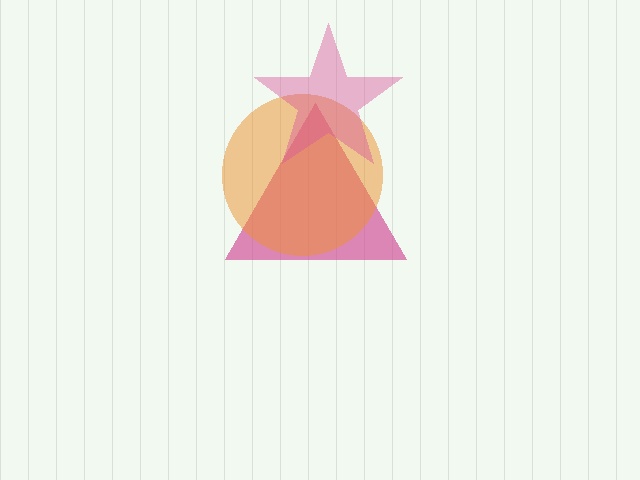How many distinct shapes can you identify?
There are 3 distinct shapes: a magenta triangle, an orange circle, a pink star.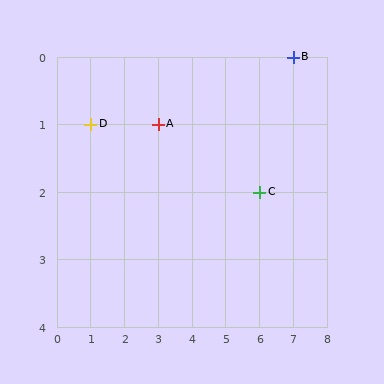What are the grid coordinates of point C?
Point C is at grid coordinates (6, 2).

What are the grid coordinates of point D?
Point D is at grid coordinates (1, 1).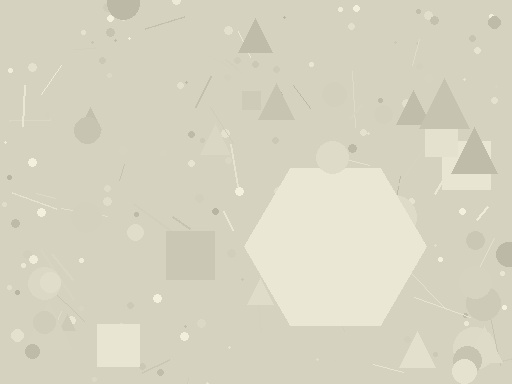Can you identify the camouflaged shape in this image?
The camouflaged shape is a hexagon.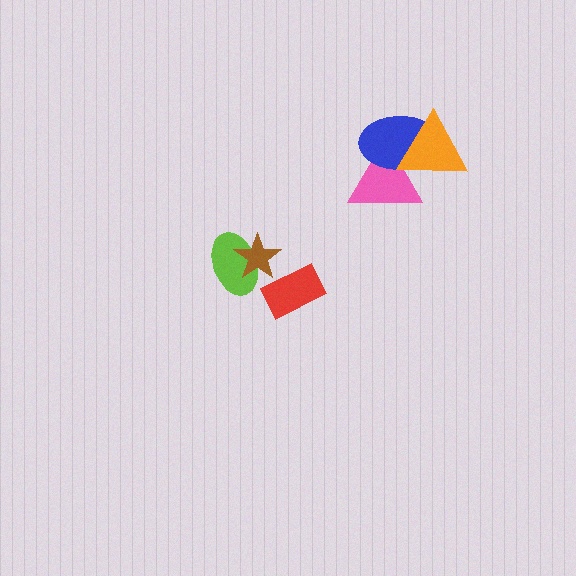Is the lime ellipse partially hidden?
Yes, it is partially covered by another shape.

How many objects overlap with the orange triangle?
2 objects overlap with the orange triangle.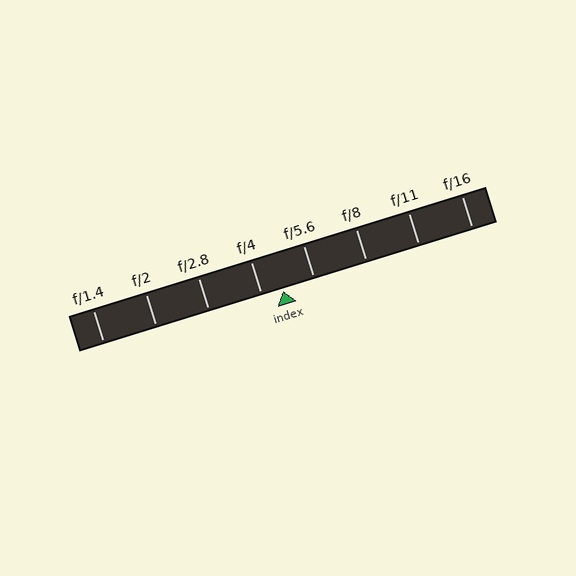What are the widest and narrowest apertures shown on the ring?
The widest aperture shown is f/1.4 and the narrowest is f/16.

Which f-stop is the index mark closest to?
The index mark is closest to f/4.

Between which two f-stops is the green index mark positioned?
The index mark is between f/4 and f/5.6.